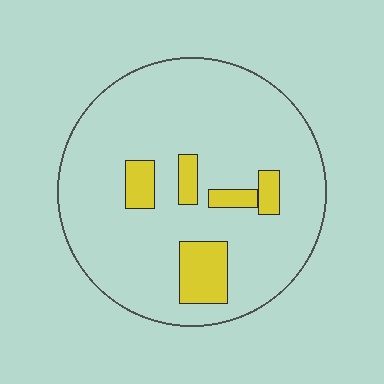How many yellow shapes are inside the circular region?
5.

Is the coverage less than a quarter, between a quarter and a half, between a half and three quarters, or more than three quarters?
Less than a quarter.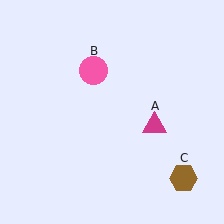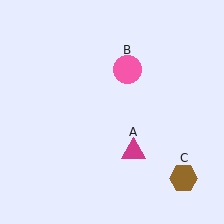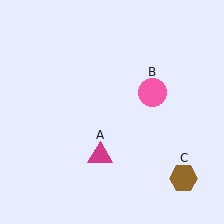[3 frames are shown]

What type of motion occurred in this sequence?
The magenta triangle (object A), pink circle (object B) rotated clockwise around the center of the scene.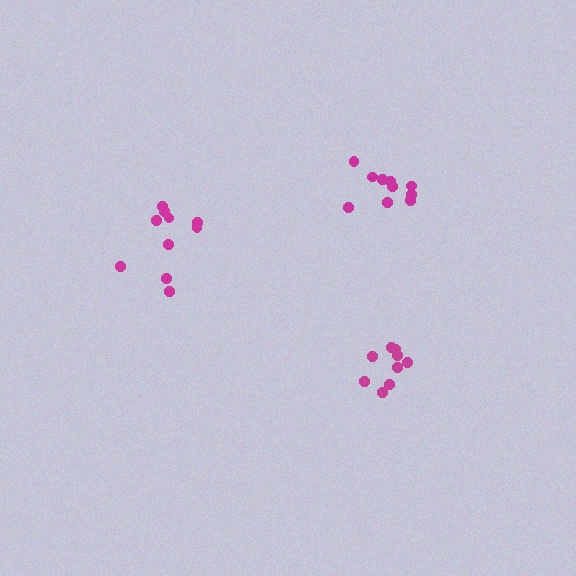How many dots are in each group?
Group 1: 10 dots, Group 2: 10 dots, Group 3: 9 dots (29 total).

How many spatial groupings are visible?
There are 3 spatial groupings.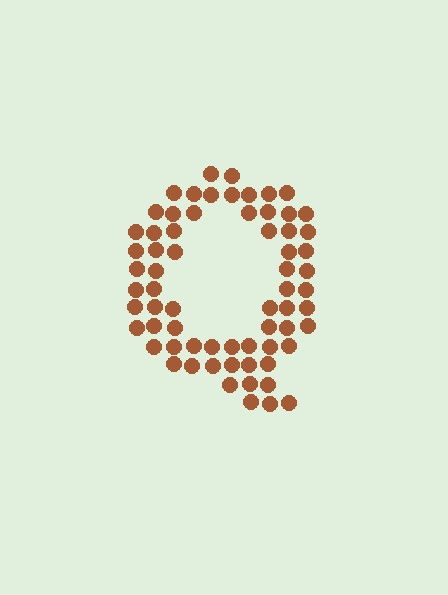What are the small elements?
The small elements are circles.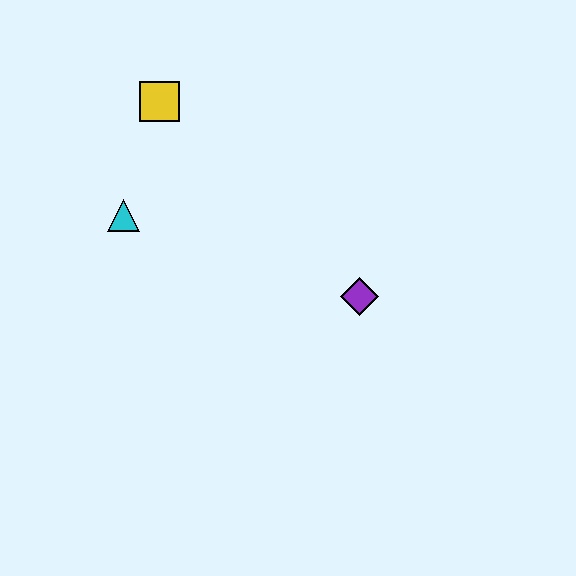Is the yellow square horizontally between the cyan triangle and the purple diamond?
Yes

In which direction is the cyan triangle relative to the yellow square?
The cyan triangle is below the yellow square.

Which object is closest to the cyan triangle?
The yellow square is closest to the cyan triangle.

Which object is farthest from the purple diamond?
The yellow square is farthest from the purple diamond.